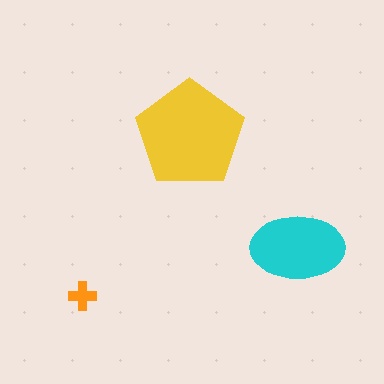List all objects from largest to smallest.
The yellow pentagon, the cyan ellipse, the orange cross.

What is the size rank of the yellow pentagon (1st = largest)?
1st.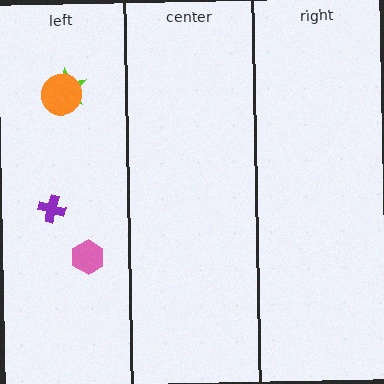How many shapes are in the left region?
4.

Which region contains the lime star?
The left region.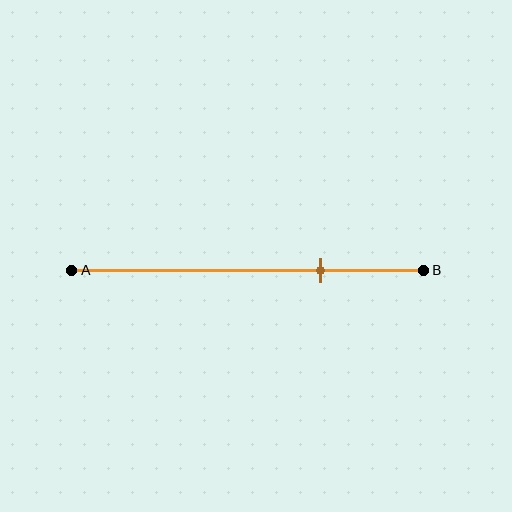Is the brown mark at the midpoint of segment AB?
No, the mark is at about 70% from A, not at the 50% midpoint.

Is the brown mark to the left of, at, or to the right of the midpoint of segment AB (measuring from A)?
The brown mark is to the right of the midpoint of segment AB.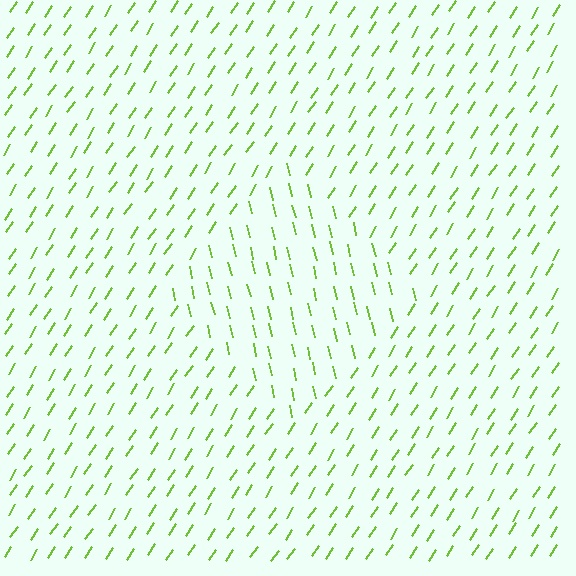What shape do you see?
I see a diamond.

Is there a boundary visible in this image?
Yes, there is a texture boundary formed by a change in line orientation.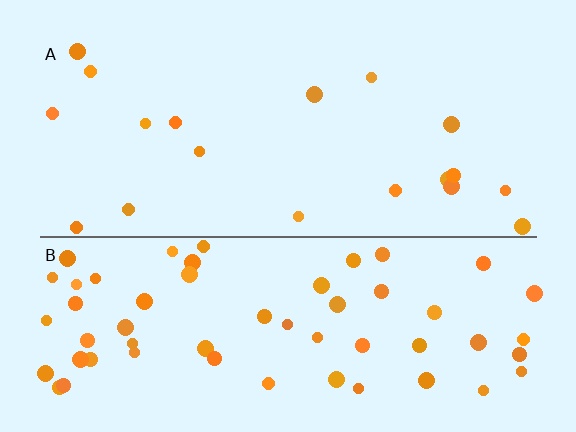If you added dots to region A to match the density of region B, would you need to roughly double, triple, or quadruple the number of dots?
Approximately triple.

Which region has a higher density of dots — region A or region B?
B (the bottom).